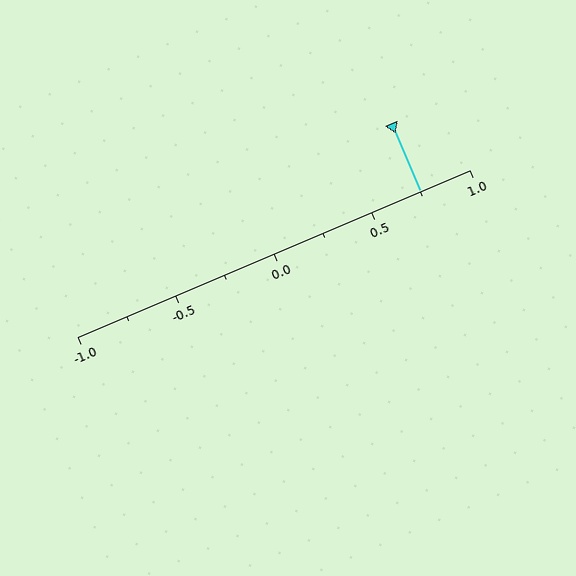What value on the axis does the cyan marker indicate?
The marker indicates approximately 0.75.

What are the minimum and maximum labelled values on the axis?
The axis runs from -1.0 to 1.0.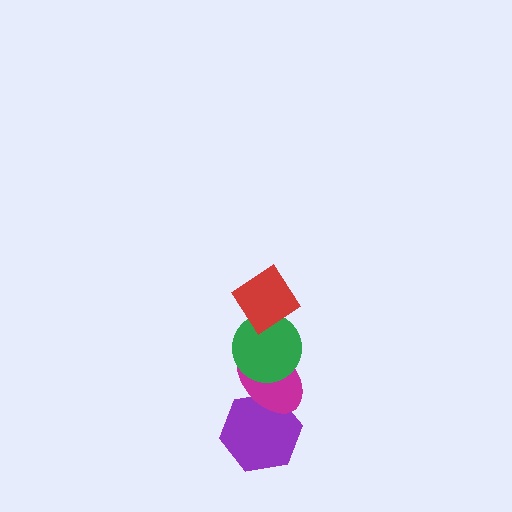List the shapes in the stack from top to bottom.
From top to bottom: the red diamond, the green circle, the magenta ellipse, the purple hexagon.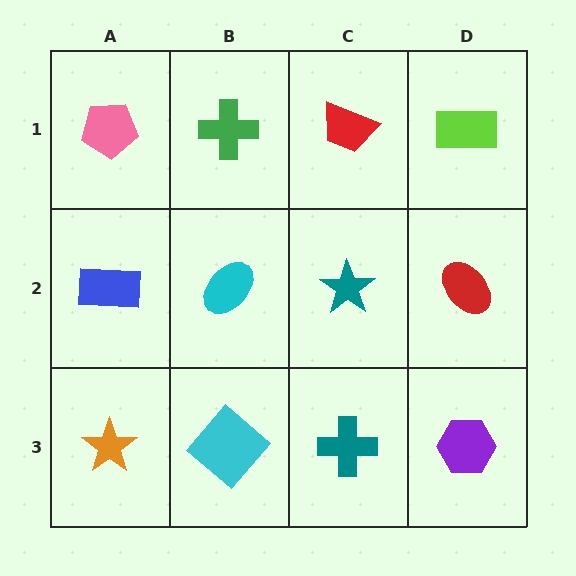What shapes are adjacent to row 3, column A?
A blue rectangle (row 2, column A), a cyan diamond (row 3, column B).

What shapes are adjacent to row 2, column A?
A pink pentagon (row 1, column A), an orange star (row 3, column A), a cyan ellipse (row 2, column B).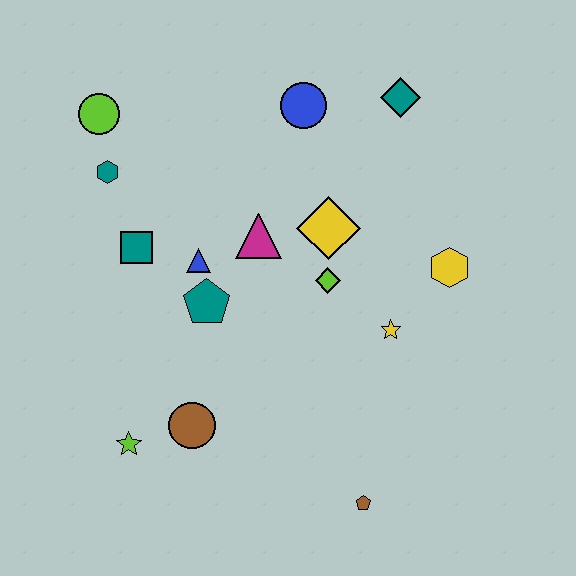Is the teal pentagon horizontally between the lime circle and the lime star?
No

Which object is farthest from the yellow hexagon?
The lime circle is farthest from the yellow hexagon.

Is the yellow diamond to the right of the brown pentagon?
No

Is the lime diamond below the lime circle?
Yes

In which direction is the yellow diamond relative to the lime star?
The yellow diamond is above the lime star.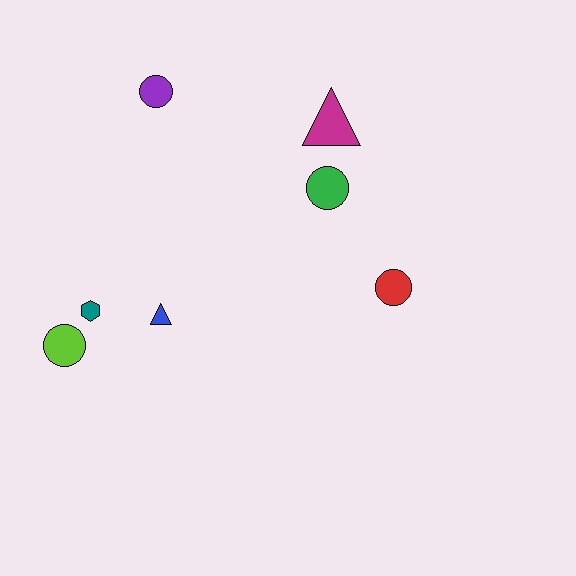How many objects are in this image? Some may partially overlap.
There are 7 objects.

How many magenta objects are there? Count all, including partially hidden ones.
There is 1 magenta object.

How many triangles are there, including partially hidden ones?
There are 2 triangles.